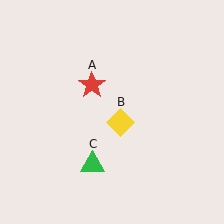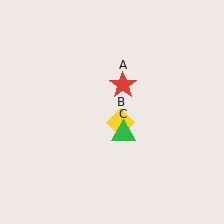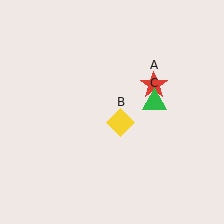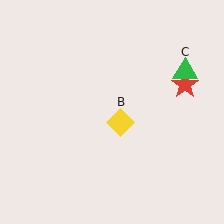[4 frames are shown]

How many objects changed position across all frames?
2 objects changed position: red star (object A), green triangle (object C).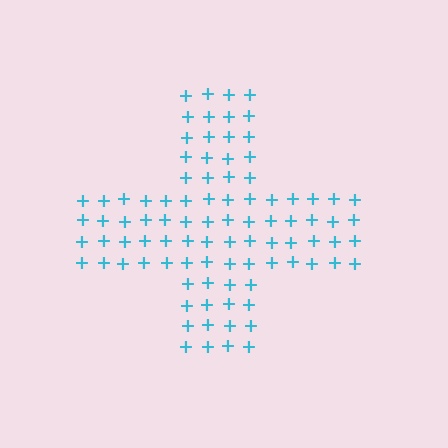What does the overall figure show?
The overall figure shows a cross.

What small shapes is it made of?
It is made of small plus signs.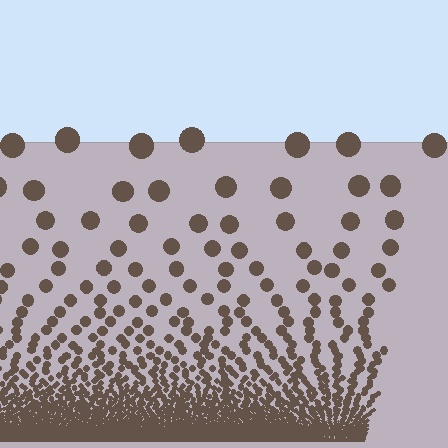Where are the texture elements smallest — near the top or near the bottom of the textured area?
Near the bottom.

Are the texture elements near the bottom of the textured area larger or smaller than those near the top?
Smaller. The gradient is inverted — elements near the bottom are smaller and denser.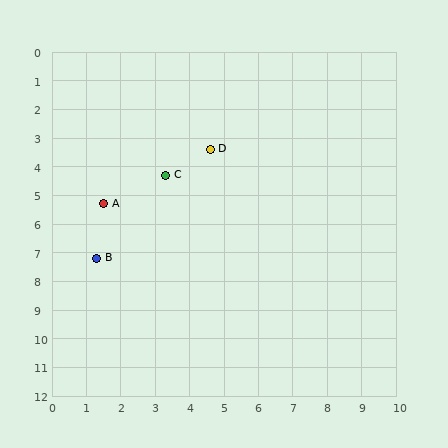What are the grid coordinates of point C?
Point C is at approximately (3.3, 4.3).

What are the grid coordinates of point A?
Point A is at approximately (1.5, 5.3).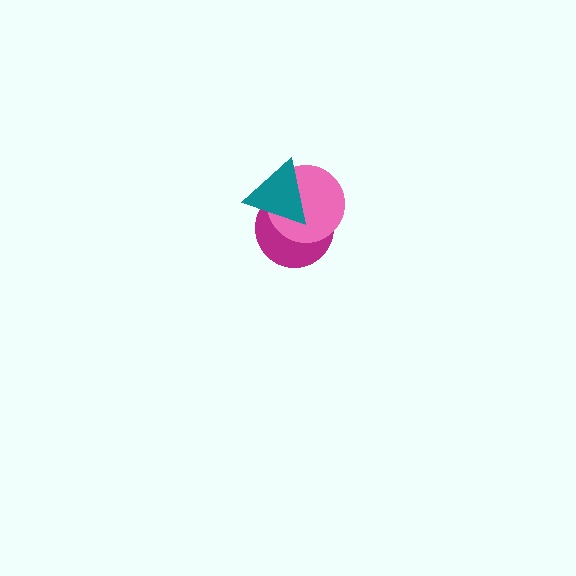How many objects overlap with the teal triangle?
2 objects overlap with the teal triangle.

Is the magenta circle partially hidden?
Yes, it is partially covered by another shape.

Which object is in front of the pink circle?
The teal triangle is in front of the pink circle.